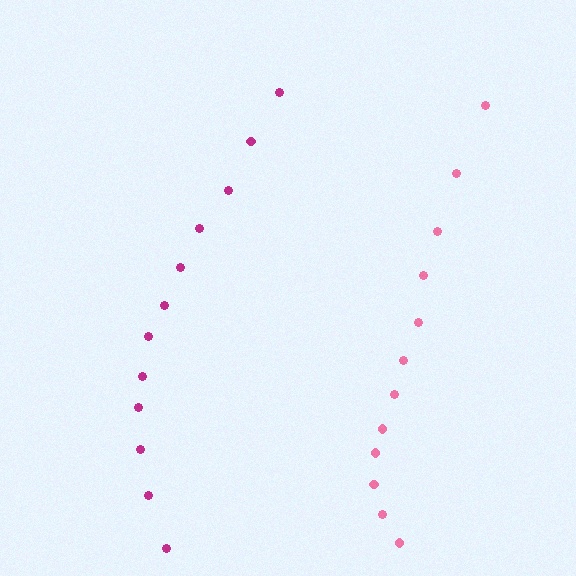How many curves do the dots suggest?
There are 2 distinct paths.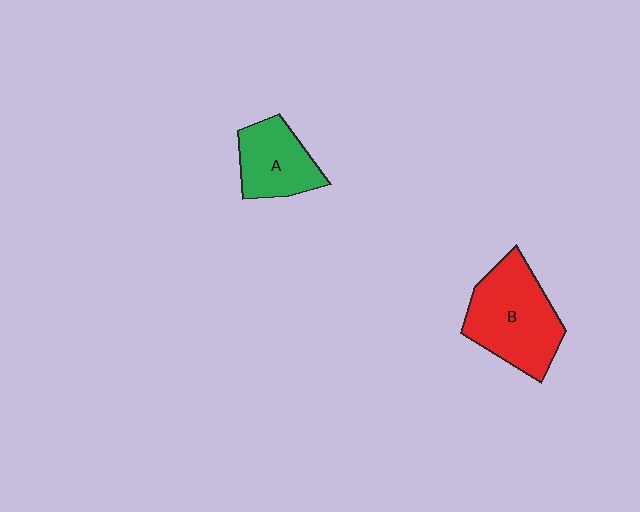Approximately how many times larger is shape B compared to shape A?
Approximately 1.5 times.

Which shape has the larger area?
Shape B (red).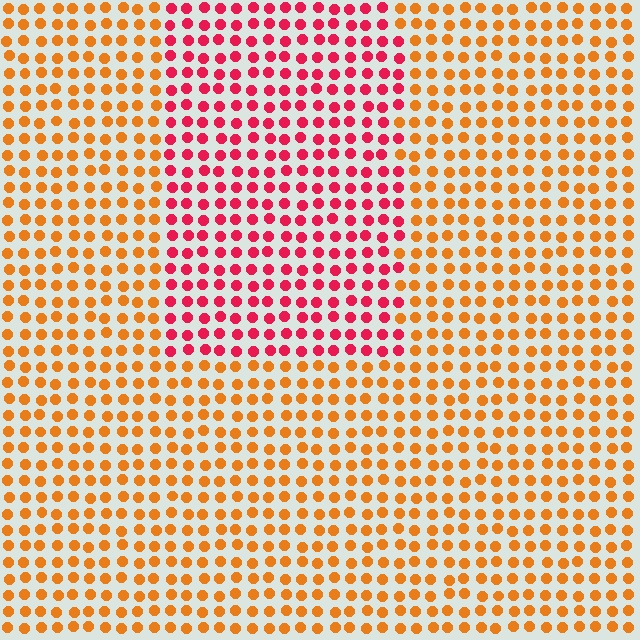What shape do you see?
I see a rectangle.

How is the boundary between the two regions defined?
The boundary is defined purely by a slight shift in hue (about 45 degrees). Spacing, size, and orientation are identical on both sides.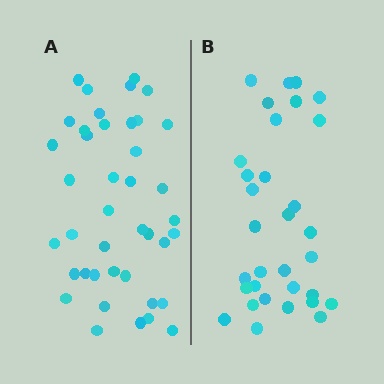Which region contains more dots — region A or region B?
Region A (the left region) has more dots.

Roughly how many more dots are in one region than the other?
Region A has roughly 8 or so more dots than region B.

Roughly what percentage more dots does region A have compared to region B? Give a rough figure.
About 30% more.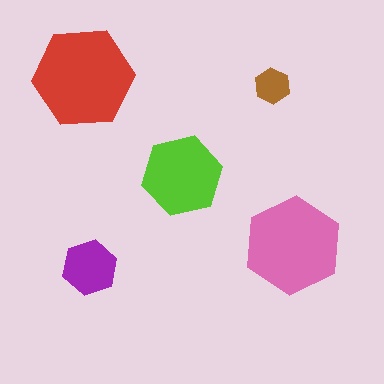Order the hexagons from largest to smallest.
the red one, the pink one, the lime one, the purple one, the brown one.